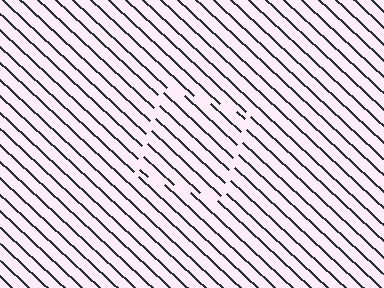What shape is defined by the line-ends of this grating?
An illusory square. The interior of the shape contains the same grating, shifted by half a period — the contour is defined by the phase discontinuity where line-ends from the inner and outer gratings abut.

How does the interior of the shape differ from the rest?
The interior of the shape contains the same grating, shifted by half a period — the contour is defined by the phase discontinuity where line-ends from the inner and outer gratings abut.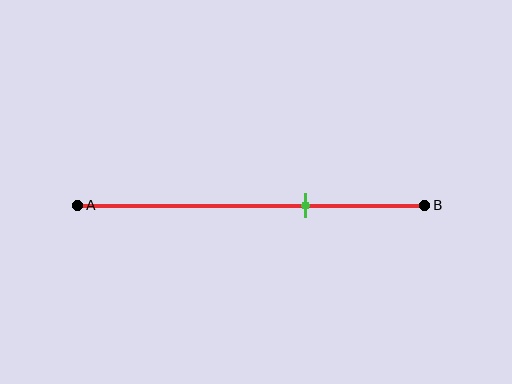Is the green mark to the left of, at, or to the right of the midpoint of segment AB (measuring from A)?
The green mark is to the right of the midpoint of segment AB.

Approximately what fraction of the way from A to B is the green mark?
The green mark is approximately 65% of the way from A to B.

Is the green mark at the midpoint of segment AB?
No, the mark is at about 65% from A, not at the 50% midpoint.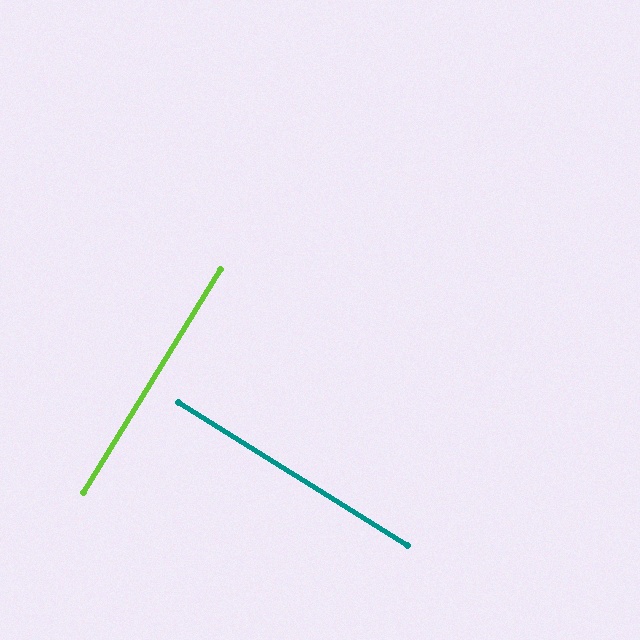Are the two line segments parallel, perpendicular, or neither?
Perpendicular — they meet at approximately 90°.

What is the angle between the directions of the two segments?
Approximately 90 degrees.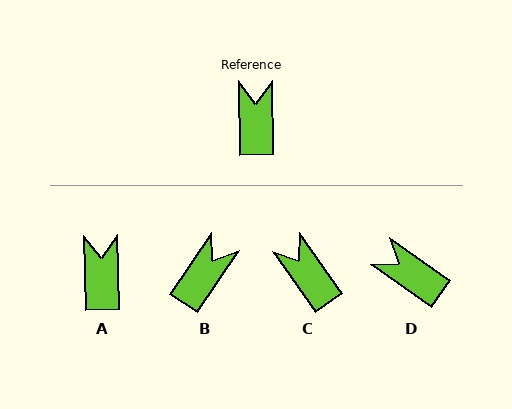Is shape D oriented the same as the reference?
No, it is off by about 53 degrees.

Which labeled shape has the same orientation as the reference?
A.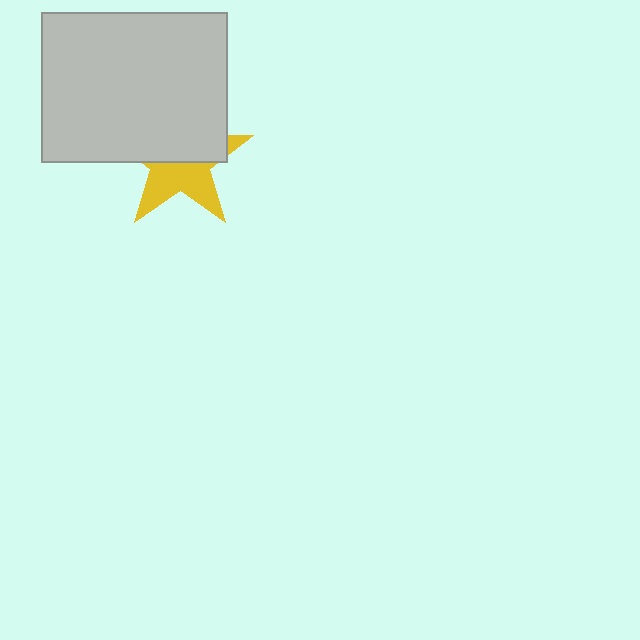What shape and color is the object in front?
The object in front is a light gray rectangle.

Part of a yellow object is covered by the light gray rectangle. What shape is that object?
It is a star.